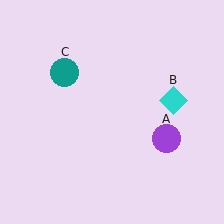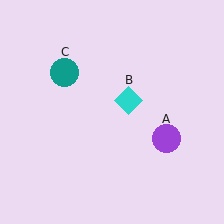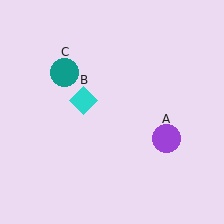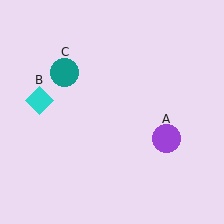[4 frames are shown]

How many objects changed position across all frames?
1 object changed position: cyan diamond (object B).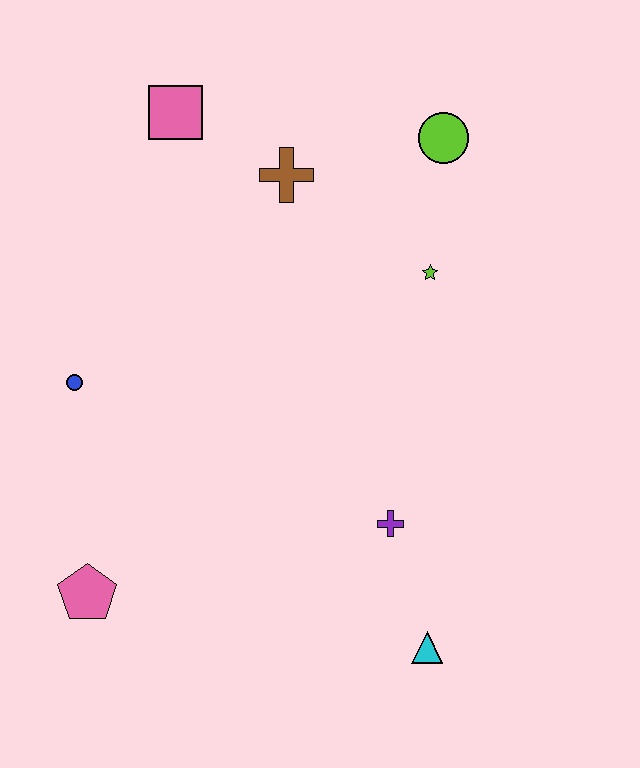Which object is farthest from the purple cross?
The pink square is farthest from the purple cross.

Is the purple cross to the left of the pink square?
No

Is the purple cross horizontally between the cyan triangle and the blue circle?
Yes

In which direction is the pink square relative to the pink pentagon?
The pink square is above the pink pentagon.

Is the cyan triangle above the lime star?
No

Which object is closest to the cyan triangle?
The purple cross is closest to the cyan triangle.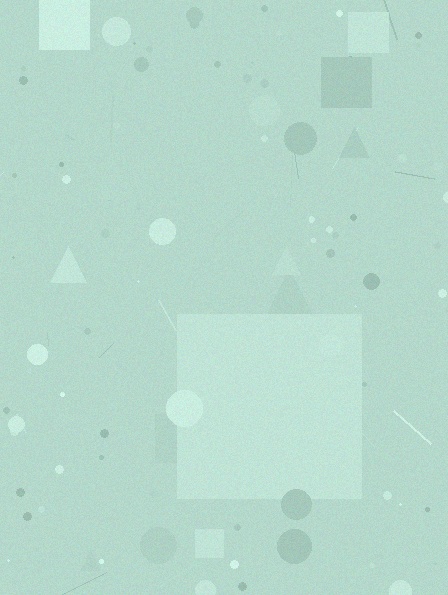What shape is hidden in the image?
A square is hidden in the image.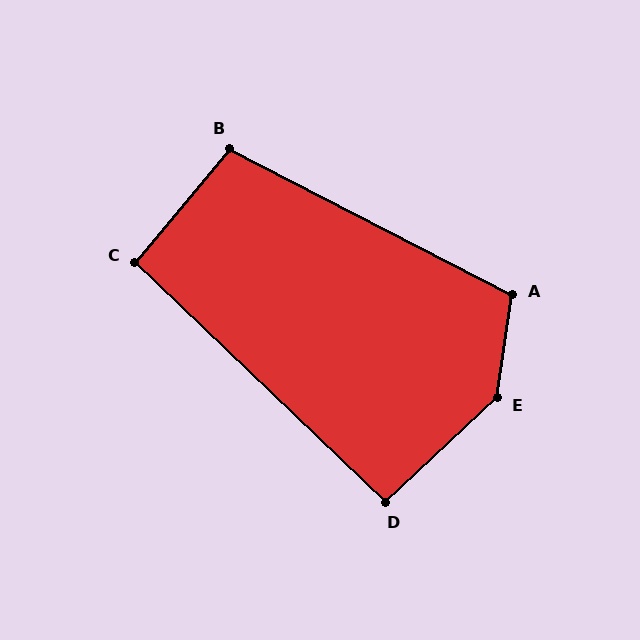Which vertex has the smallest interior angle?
D, at approximately 93 degrees.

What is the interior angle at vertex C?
Approximately 94 degrees (approximately right).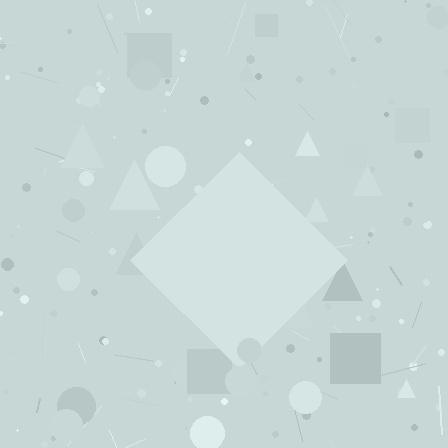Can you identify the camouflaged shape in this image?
The camouflaged shape is a diamond.